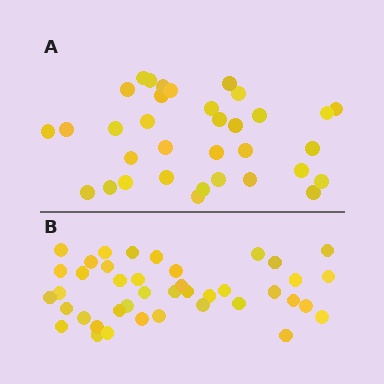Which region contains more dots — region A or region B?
Region B (the bottom region) has more dots.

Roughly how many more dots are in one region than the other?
Region B has roughly 8 or so more dots than region A.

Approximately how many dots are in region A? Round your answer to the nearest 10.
About 30 dots. (The exact count is 34, which rounds to 30.)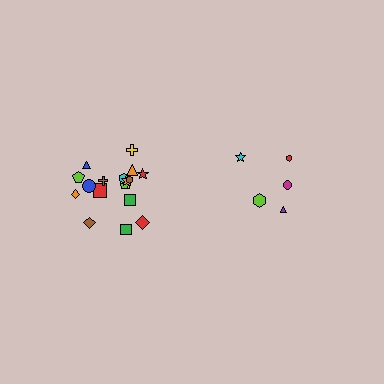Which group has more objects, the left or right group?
The left group.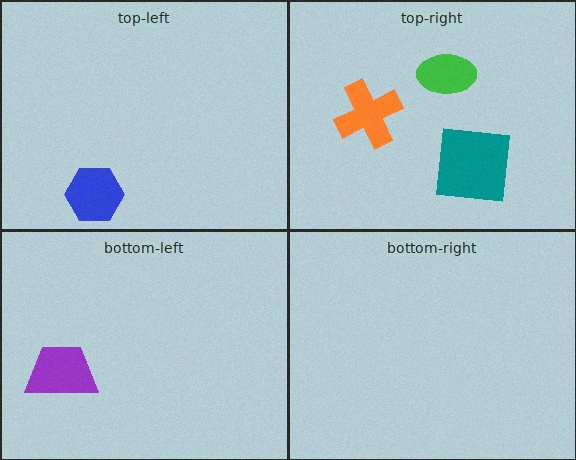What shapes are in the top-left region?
The blue hexagon.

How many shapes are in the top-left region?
1.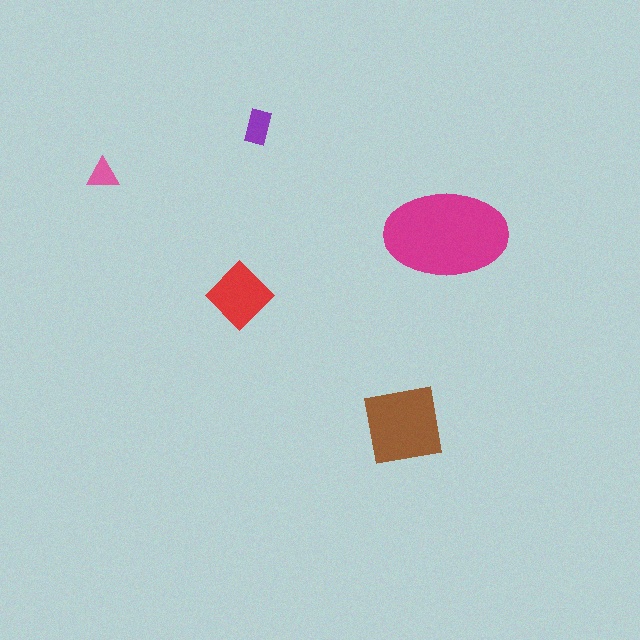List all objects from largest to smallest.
The magenta ellipse, the brown square, the red diamond, the purple rectangle, the pink triangle.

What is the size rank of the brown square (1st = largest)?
2nd.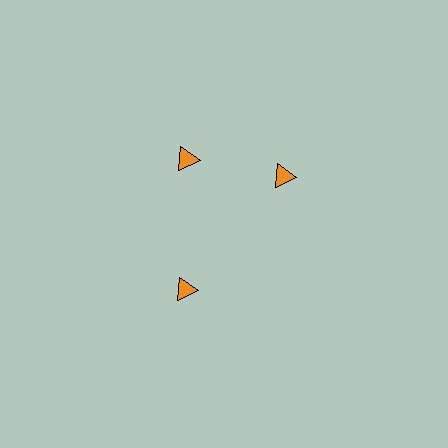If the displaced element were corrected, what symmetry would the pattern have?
It would have 3-fold rotational symmetry — the pattern would map onto itself every 120 degrees.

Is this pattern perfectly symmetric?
No. The 3 orange triangles are arranged in a ring, but one element near the 3 o'clock position is rotated out of alignment along the ring, breaking the 3-fold rotational symmetry.